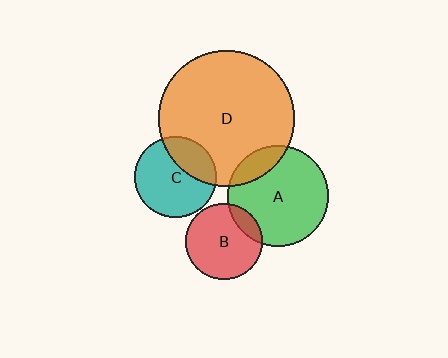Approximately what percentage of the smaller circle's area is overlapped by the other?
Approximately 15%.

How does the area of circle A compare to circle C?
Approximately 1.5 times.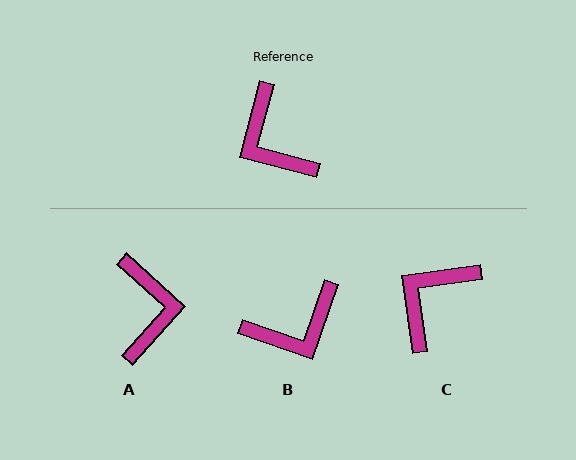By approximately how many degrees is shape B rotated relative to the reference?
Approximately 86 degrees counter-clockwise.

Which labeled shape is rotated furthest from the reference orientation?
A, about 153 degrees away.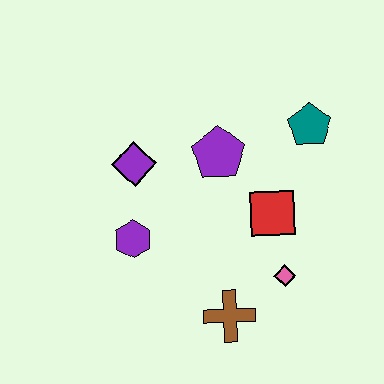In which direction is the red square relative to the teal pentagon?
The red square is below the teal pentagon.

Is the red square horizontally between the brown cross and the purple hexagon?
No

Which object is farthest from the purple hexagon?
The teal pentagon is farthest from the purple hexagon.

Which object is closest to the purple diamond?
The purple hexagon is closest to the purple diamond.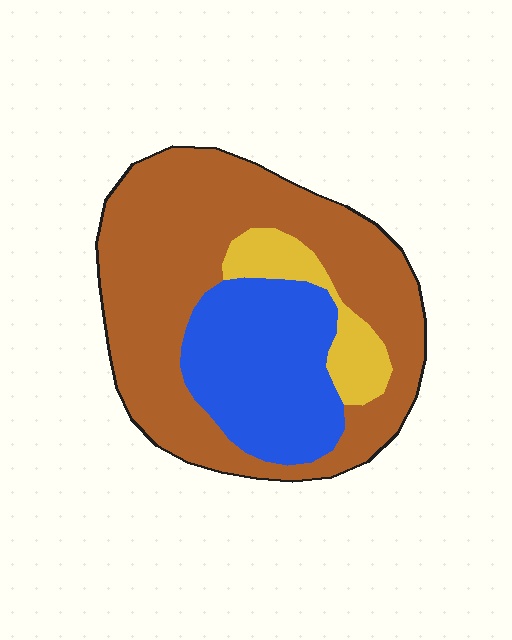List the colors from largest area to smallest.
From largest to smallest: brown, blue, yellow.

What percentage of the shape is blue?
Blue takes up about one quarter (1/4) of the shape.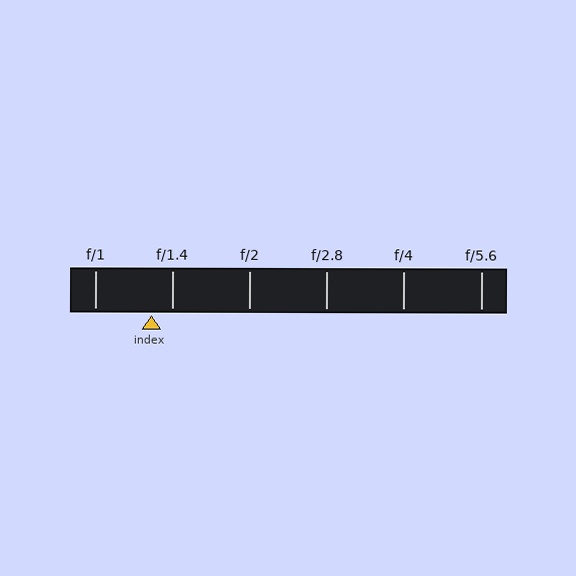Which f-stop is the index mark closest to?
The index mark is closest to f/1.4.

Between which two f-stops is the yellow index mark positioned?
The index mark is between f/1 and f/1.4.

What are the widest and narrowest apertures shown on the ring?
The widest aperture shown is f/1 and the narrowest is f/5.6.